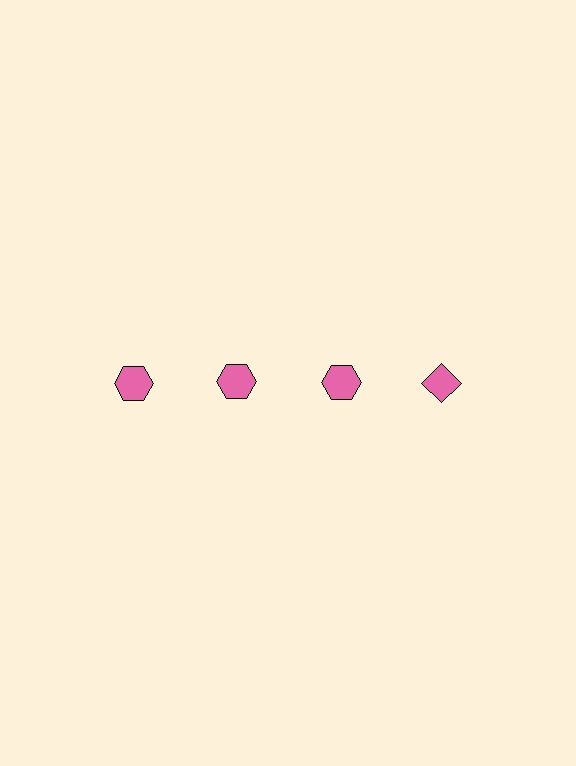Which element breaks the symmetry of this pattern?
The pink diamond in the top row, second from right column breaks the symmetry. All other shapes are pink hexagons.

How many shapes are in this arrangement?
There are 4 shapes arranged in a grid pattern.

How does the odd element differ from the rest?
It has a different shape: diamond instead of hexagon.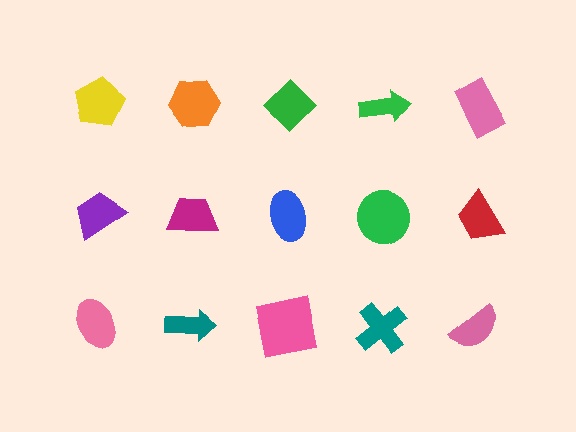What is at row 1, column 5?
A pink rectangle.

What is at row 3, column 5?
A pink semicircle.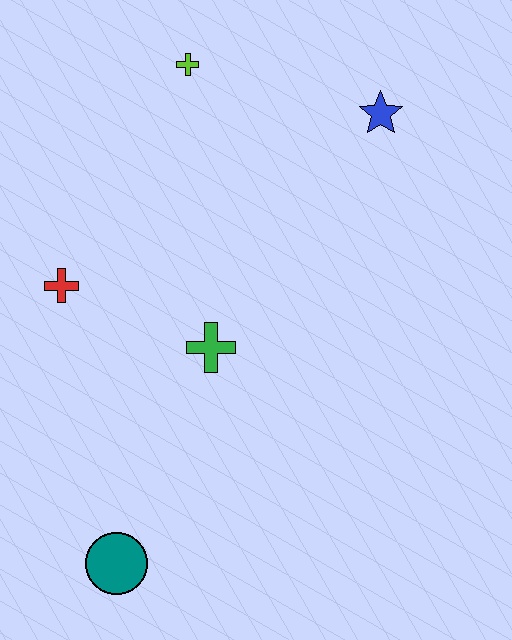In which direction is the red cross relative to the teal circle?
The red cross is above the teal circle.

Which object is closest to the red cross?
The green cross is closest to the red cross.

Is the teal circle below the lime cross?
Yes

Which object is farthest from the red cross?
The blue star is farthest from the red cross.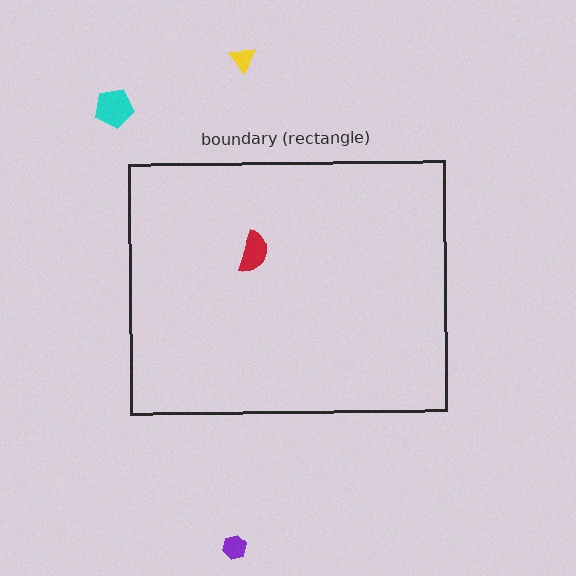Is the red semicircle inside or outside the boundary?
Inside.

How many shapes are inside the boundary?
1 inside, 3 outside.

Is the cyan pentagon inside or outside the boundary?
Outside.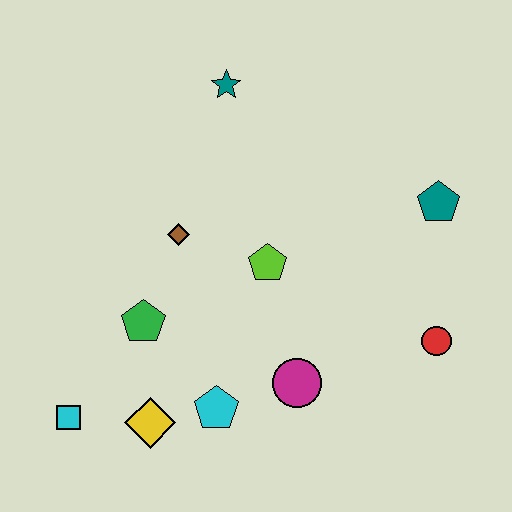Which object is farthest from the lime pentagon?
The cyan square is farthest from the lime pentagon.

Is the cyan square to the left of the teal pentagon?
Yes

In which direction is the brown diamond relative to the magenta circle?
The brown diamond is above the magenta circle.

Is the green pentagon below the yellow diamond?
No